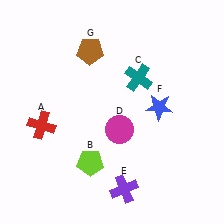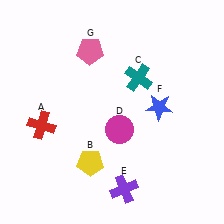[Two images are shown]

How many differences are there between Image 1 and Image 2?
There are 2 differences between the two images.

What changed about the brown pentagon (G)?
In Image 1, G is brown. In Image 2, it changed to pink.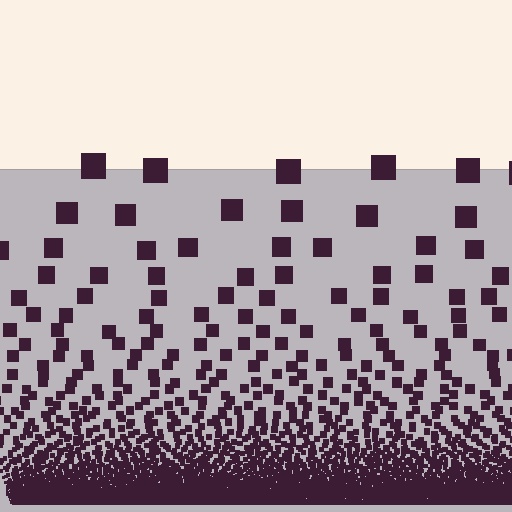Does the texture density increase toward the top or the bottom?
Density increases toward the bottom.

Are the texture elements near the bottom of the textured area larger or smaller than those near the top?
Smaller. The gradient is inverted — elements near the bottom are smaller and denser.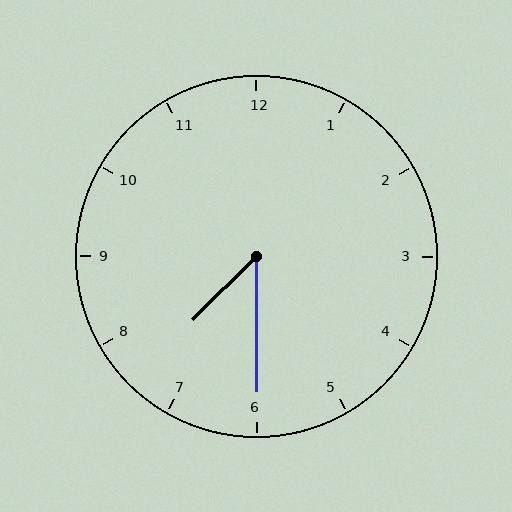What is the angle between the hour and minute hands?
Approximately 45 degrees.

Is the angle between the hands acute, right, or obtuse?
It is acute.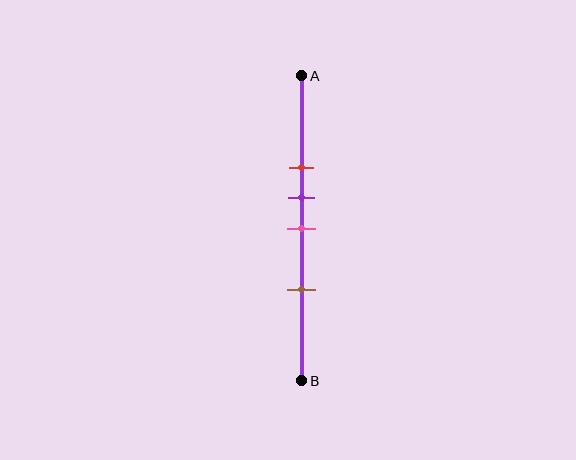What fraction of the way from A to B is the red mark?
The red mark is approximately 30% (0.3) of the way from A to B.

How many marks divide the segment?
There are 4 marks dividing the segment.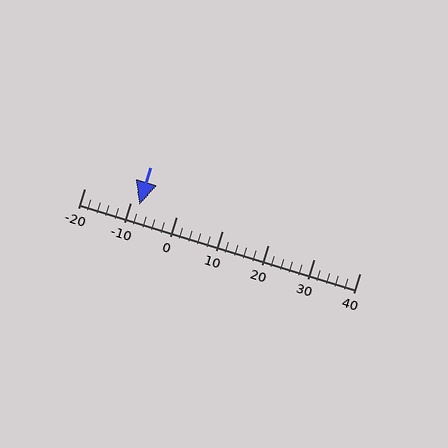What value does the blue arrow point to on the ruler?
The blue arrow points to approximately -8.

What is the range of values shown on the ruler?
The ruler shows values from -20 to 40.